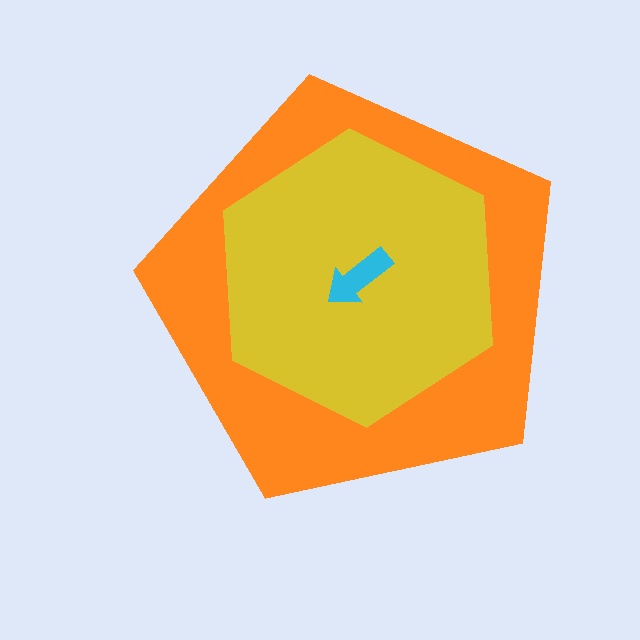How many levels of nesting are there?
3.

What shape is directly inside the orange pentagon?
The yellow hexagon.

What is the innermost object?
The cyan arrow.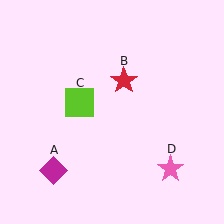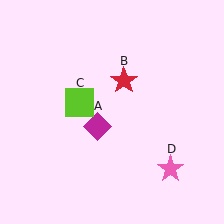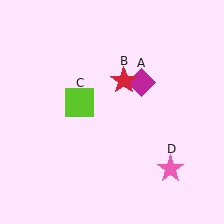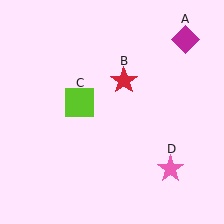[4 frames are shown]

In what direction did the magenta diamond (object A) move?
The magenta diamond (object A) moved up and to the right.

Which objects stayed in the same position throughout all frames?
Red star (object B) and lime square (object C) and pink star (object D) remained stationary.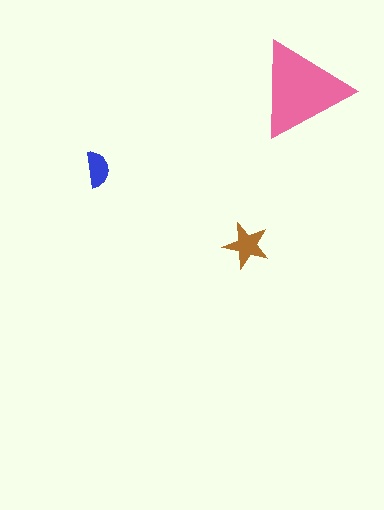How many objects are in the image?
There are 3 objects in the image.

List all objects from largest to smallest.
The pink triangle, the brown star, the blue semicircle.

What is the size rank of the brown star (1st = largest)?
2nd.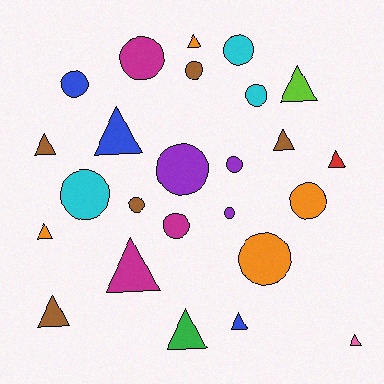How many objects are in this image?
There are 25 objects.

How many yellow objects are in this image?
There are no yellow objects.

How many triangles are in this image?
There are 12 triangles.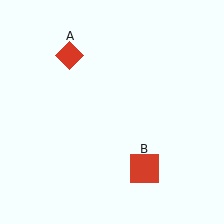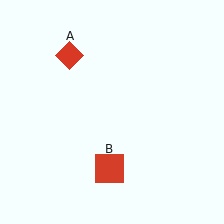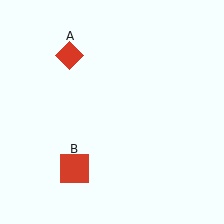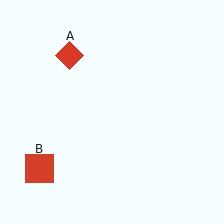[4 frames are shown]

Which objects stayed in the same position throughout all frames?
Red diamond (object A) remained stationary.